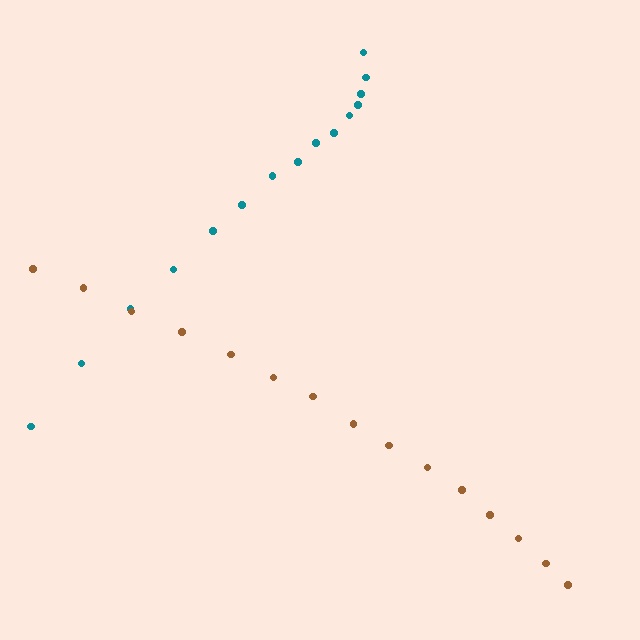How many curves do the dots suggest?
There are 2 distinct paths.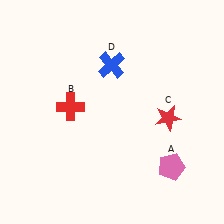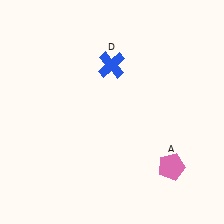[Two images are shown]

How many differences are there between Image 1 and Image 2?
There are 2 differences between the two images.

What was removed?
The red cross (B), the red star (C) were removed in Image 2.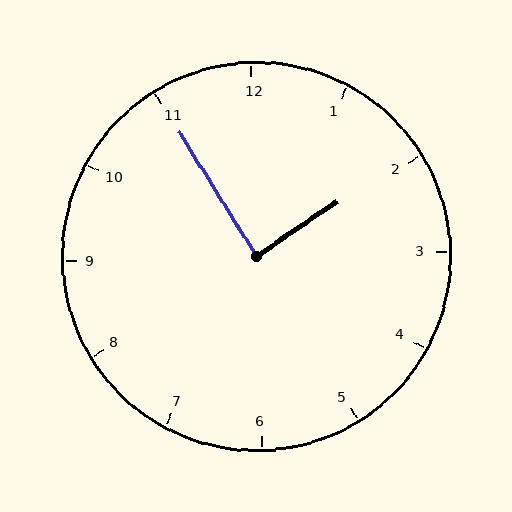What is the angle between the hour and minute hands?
Approximately 88 degrees.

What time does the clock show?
1:55.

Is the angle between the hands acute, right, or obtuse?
It is right.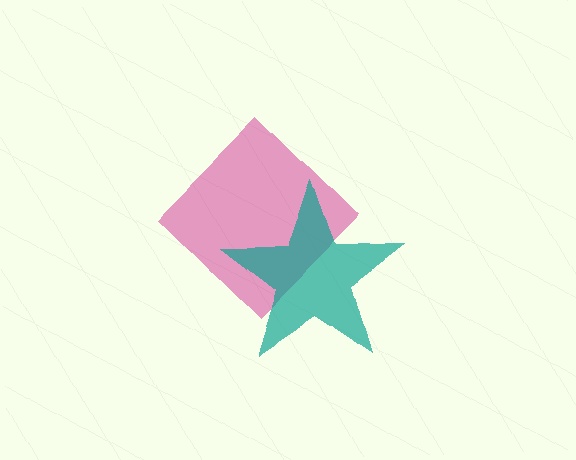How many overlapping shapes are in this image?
There are 2 overlapping shapes in the image.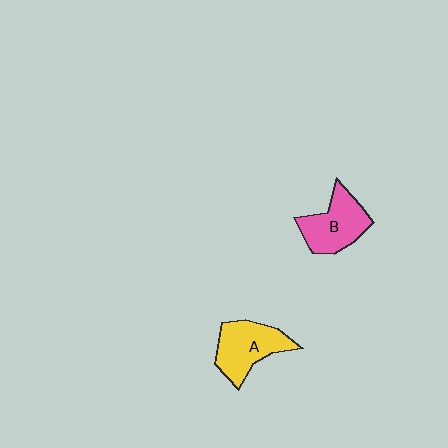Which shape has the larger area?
Shape A (yellow).